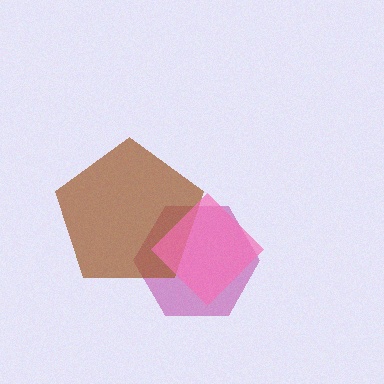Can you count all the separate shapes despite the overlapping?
Yes, there are 3 separate shapes.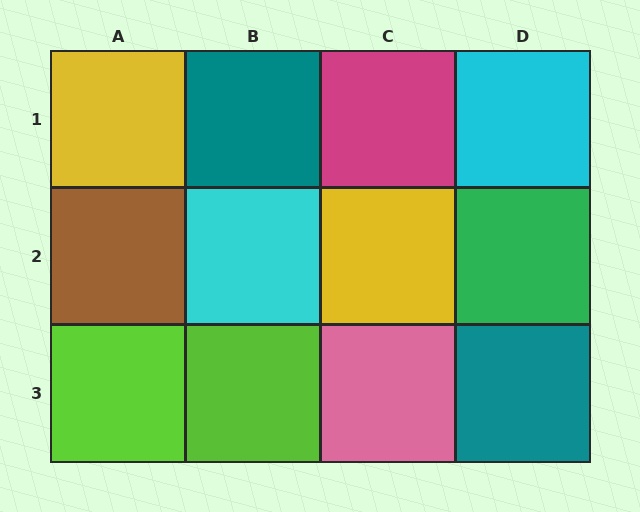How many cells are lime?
2 cells are lime.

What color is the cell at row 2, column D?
Green.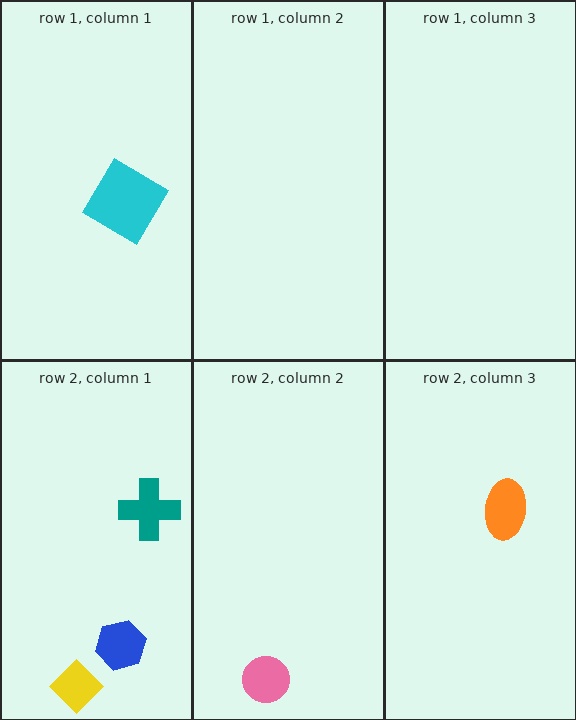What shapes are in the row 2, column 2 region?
The pink circle.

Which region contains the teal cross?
The row 2, column 1 region.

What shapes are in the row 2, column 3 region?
The orange ellipse.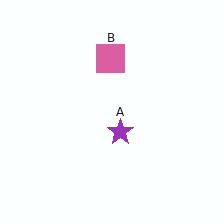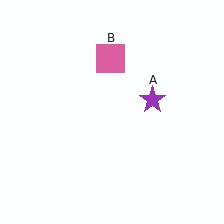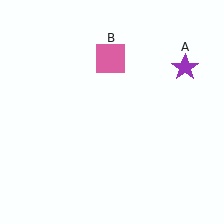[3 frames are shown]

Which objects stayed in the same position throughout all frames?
Pink square (object B) remained stationary.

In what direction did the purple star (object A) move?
The purple star (object A) moved up and to the right.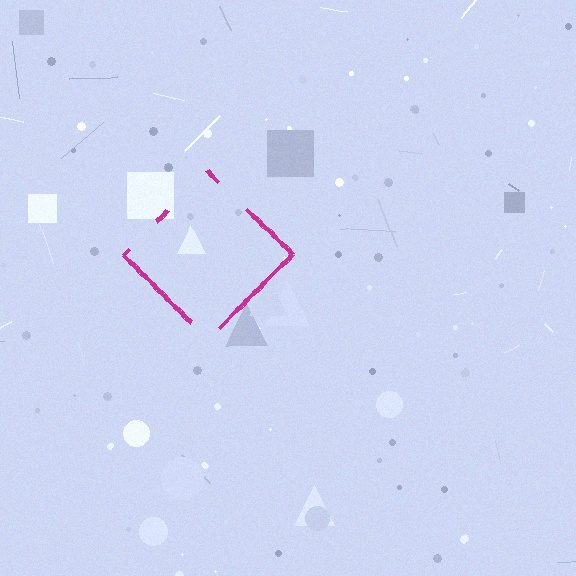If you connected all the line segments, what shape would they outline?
They would outline a diamond.